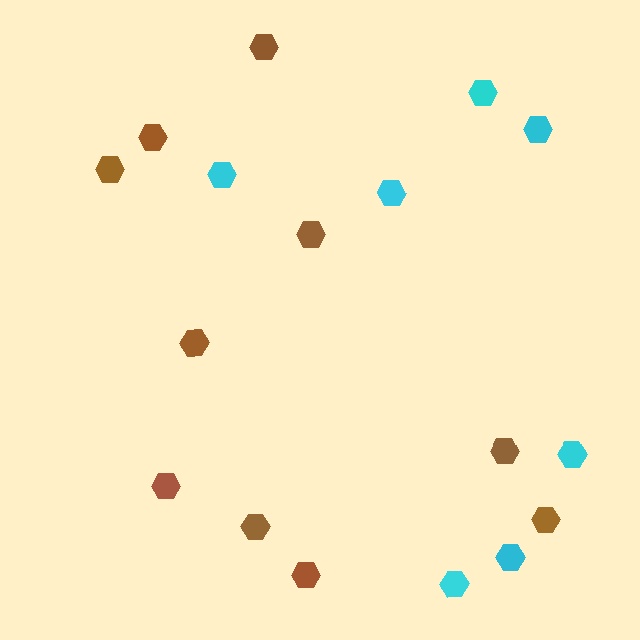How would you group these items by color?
There are 2 groups: one group of cyan hexagons (7) and one group of brown hexagons (10).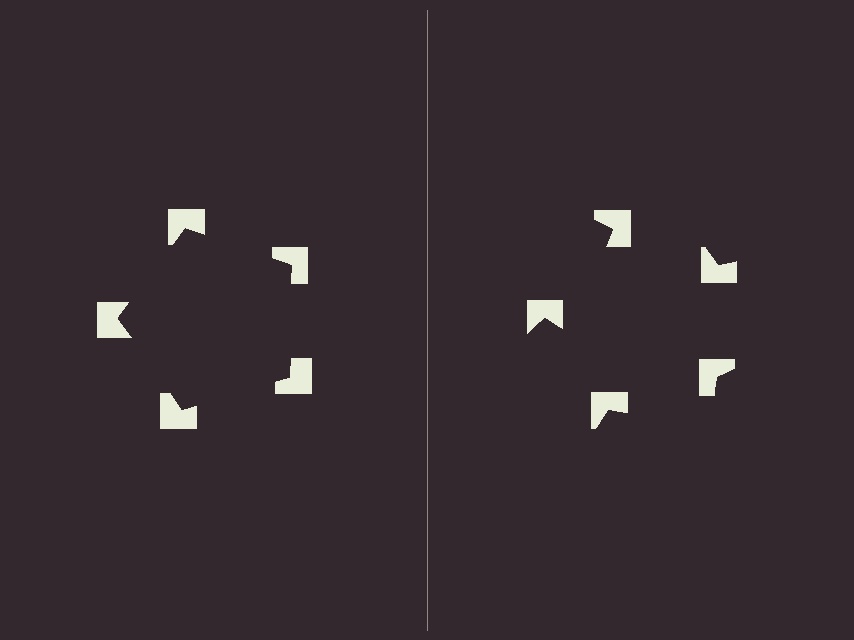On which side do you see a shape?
An illusory pentagon appears on the left side. On the right side the wedge cuts are rotated, so no coherent shape forms.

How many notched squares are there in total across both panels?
10 — 5 on each side.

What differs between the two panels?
The notched squares are positioned identically on both sides; only the wedge orientations differ. On the left they align to a pentagon; on the right they are misaligned.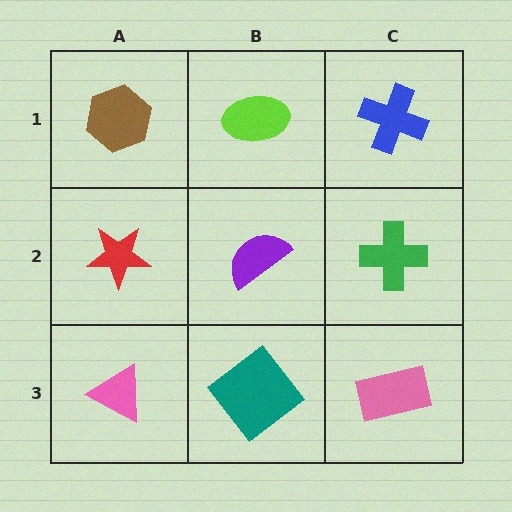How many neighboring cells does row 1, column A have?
2.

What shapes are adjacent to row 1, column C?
A green cross (row 2, column C), a lime ellipse (row 1, column B).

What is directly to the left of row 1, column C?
A lime ellipse.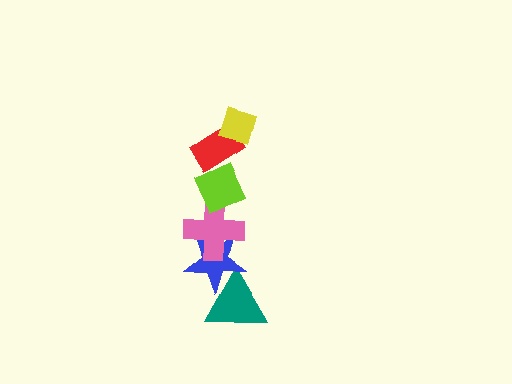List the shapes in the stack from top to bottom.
From top to bottom: the yellow diamond, the red rectangle, the lime diamond, the pink cross, the blue star, the teal triangle.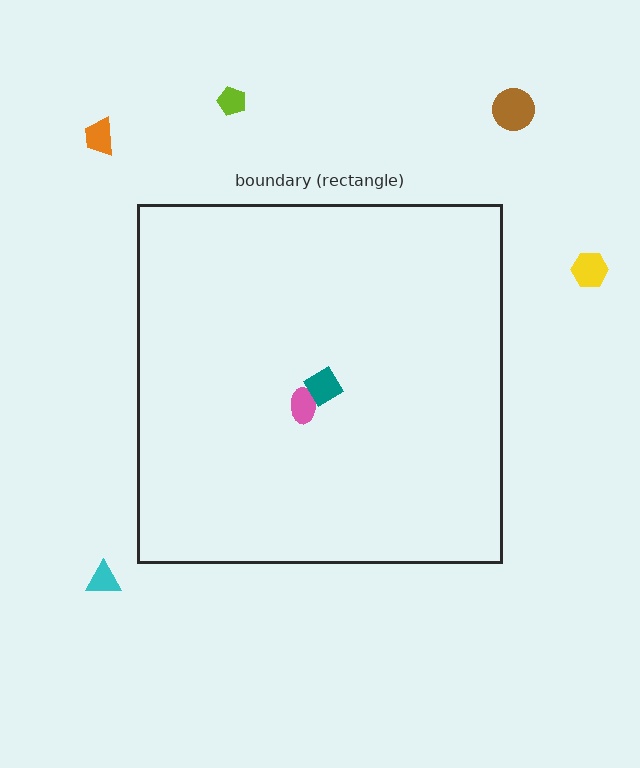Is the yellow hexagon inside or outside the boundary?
Outside.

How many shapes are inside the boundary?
2 inside, 5 outside.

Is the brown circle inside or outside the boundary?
Outside.